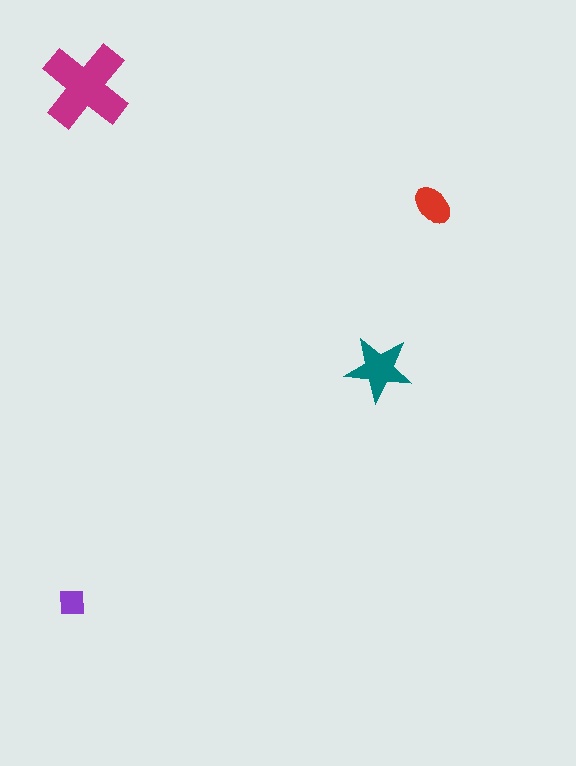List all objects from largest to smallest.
The magenta cross, the teal star, the red ellipse, the purple square.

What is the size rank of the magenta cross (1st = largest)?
1st.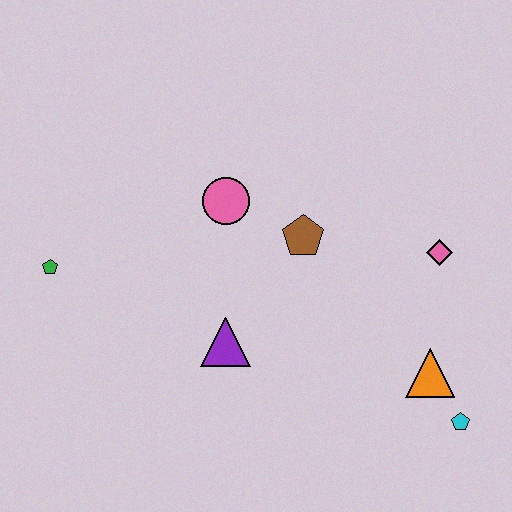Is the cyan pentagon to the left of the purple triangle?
No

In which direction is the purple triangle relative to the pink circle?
The purple triangle is below the pink circle.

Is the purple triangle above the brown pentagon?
No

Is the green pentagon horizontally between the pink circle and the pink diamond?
No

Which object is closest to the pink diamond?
The orange triangle is closest to the pink diamond.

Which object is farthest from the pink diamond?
The green pentagon is farthest from the pink diamond.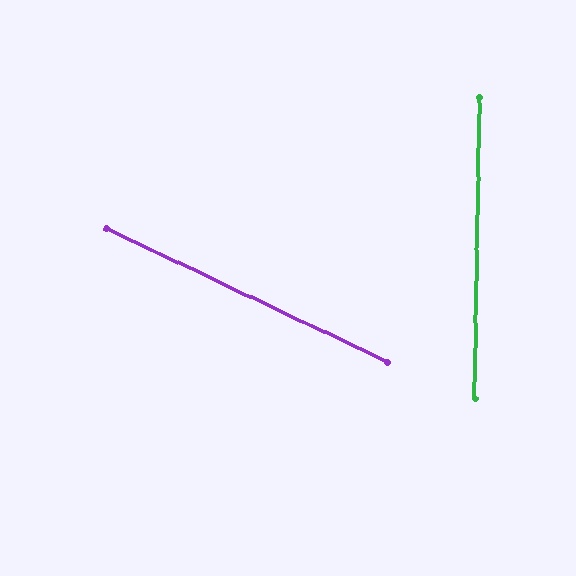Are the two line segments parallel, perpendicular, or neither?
Neither parallel nor perpendicular — they differ by about 66°.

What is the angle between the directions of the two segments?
Approximately 66 degrees.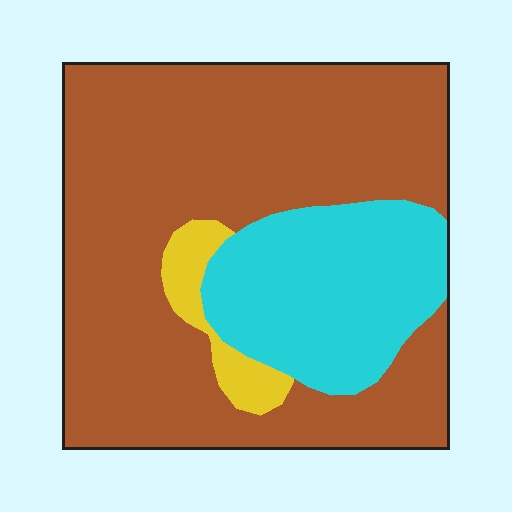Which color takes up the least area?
Yellow, at roughly 5%.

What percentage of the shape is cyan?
Cyan takes up between a sixth and a third of the shape.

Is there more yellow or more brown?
Brown.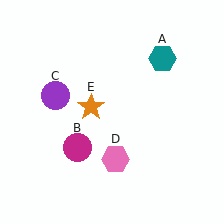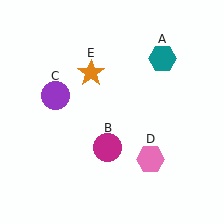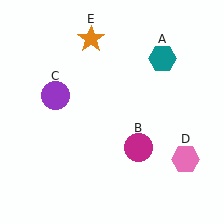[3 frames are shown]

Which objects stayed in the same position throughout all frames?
Teal hexagon (object A) and purple circle (object C) remained stationary.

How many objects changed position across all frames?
3 objects changed position: magenta circle (object B), pink hexagon (object D), orange star (object E).